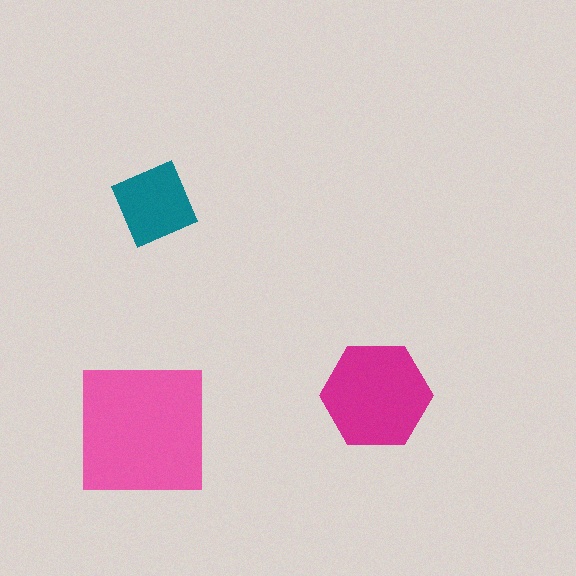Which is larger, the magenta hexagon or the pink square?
The pink square.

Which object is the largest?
The pink square.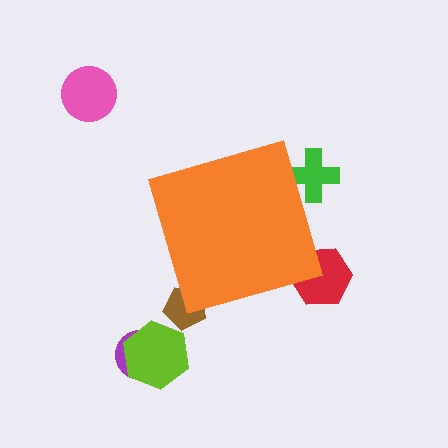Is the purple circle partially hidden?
No, the purple circle is fully visible.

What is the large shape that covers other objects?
An orange diamond.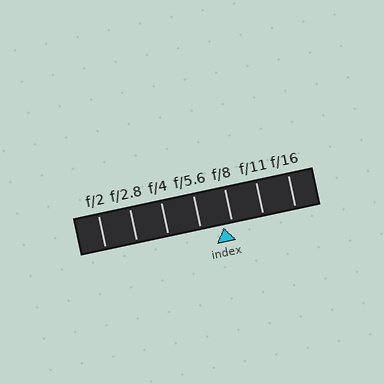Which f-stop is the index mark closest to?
The index mark is closest to f/8.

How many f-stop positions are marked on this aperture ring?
There are 7 f-stop positions marked.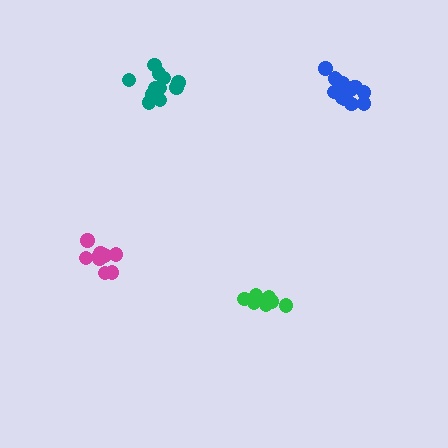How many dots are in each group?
Group 1: 15 dots, Group 2: 11 dots, Group 3: 9 dots, Group 4: 9 dots (44 total).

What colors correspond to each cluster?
The clusters are colored: blue, teal, green, magenta.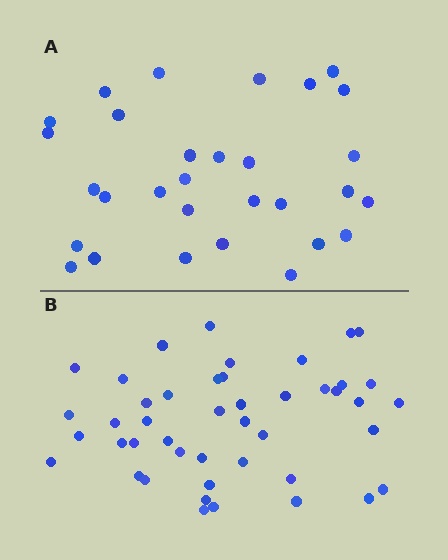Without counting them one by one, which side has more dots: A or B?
Region B (the bottom region) has more dots.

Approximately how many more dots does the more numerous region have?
Region B has approximately 15 more dots than region A.